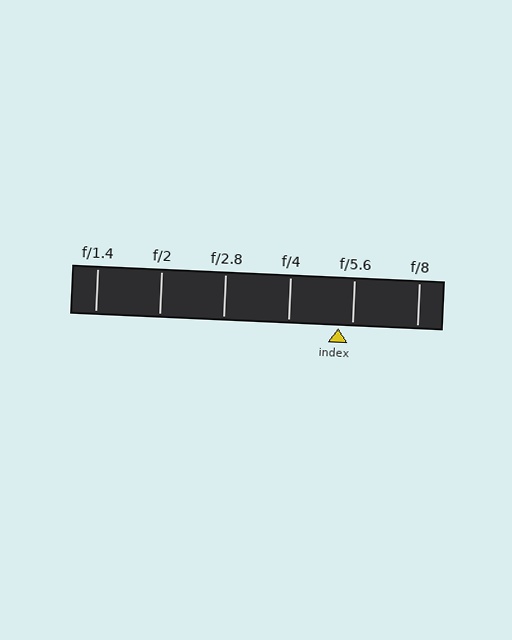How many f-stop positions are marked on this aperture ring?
There are 6 f-stop positions marked.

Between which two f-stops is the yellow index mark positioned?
The index mark is between f/4 and f/5.6.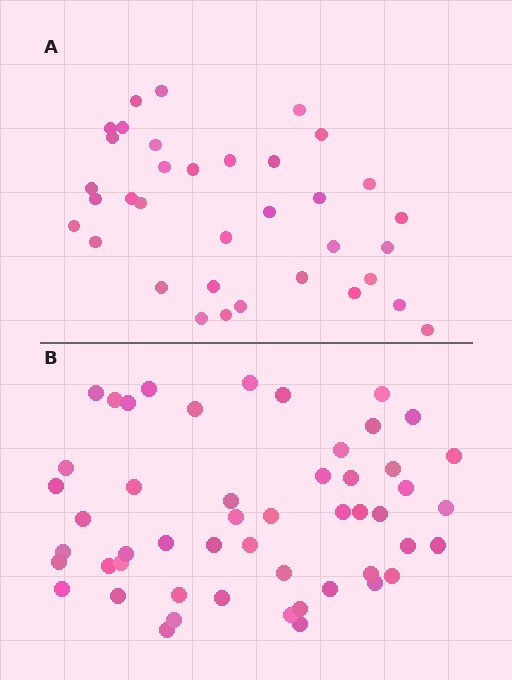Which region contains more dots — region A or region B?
Region B (the bottom region) has more dots.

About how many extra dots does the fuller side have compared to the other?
Region B has approximately 15 more dots than region A.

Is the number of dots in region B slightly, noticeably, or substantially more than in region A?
Region B has substantially more. The ratio is roughly 1.5 to 1.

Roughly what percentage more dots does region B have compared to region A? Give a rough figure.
About 45% more.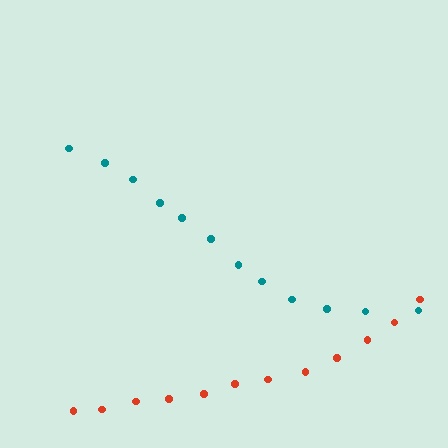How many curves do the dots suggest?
There are 2 distinct paths.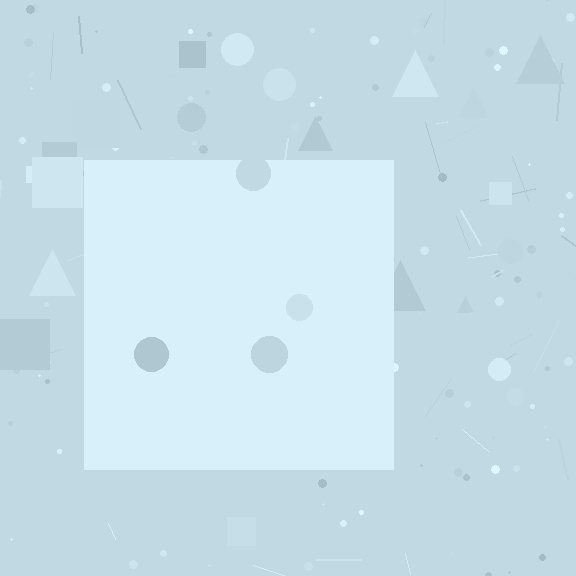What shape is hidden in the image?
A square is hidden in the image.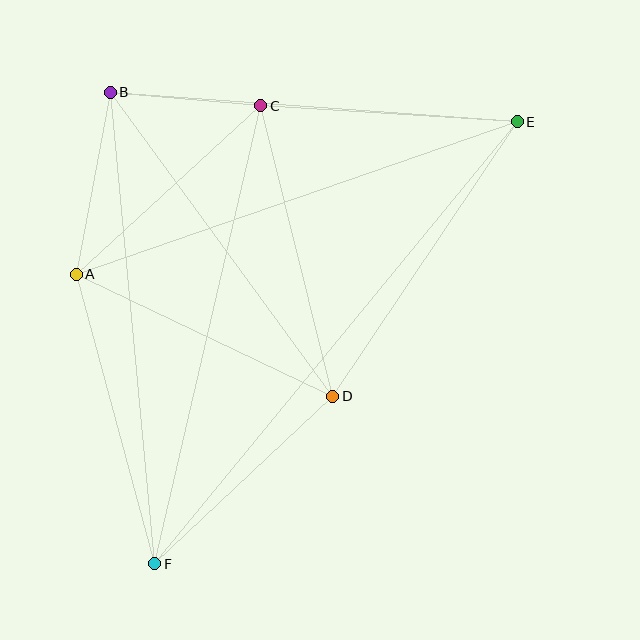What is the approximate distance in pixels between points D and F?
The distance between D and F is approximately 244 pixels.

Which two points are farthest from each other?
Points E and F are farthest from each other.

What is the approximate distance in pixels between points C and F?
The distance between C and F is approximately 470 pixels.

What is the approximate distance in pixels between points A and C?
The distance between A and C is approximately 250 pixels.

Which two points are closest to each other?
Points B and C are closest to each other.